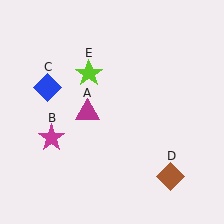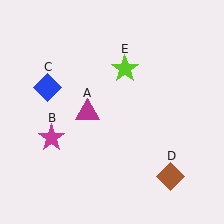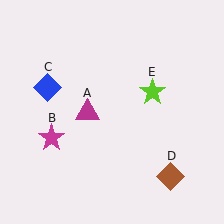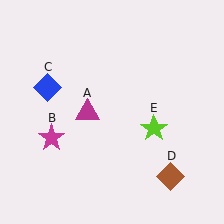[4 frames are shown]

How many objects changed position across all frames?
1 object changed position: lime star (object E).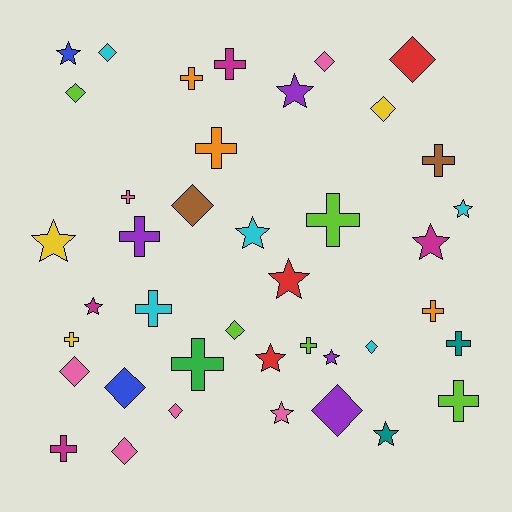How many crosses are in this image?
There are 15 crosses.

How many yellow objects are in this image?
There are 3 yellow objects.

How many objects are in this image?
There are 40 objects.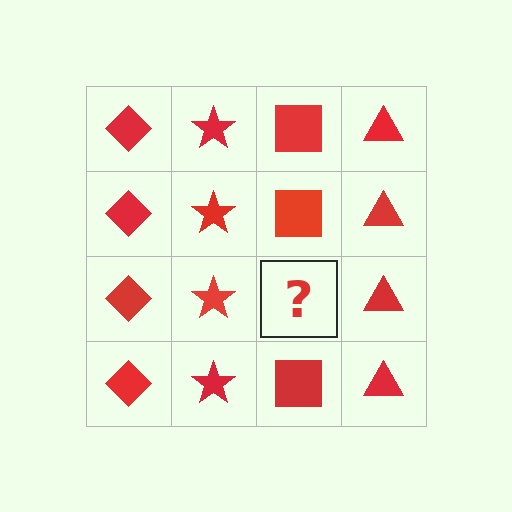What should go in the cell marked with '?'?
The missing cell should contain a red square.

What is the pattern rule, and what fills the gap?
The rule is that each column has a consistent shape. The gap should be filled with a red square.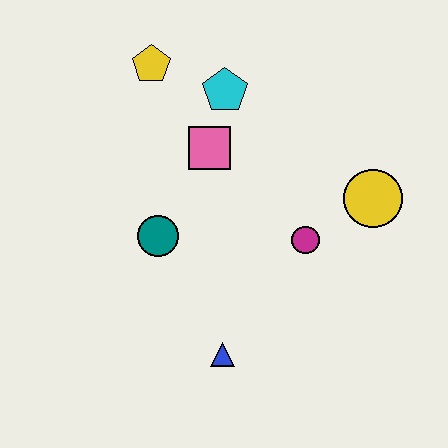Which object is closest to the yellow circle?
The magenta circle is closest to the yellow circle.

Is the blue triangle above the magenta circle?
No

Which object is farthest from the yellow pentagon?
The blue triangle is farthest from the yellow pentagon.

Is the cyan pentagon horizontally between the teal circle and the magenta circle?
Yes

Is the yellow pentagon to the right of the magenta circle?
No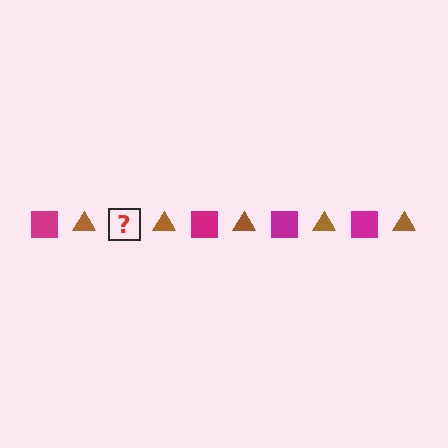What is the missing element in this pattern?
The missing element is a magenta square.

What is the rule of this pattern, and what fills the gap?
The rule is that the pattern alternates between magenta square and brown triangle. The gap should be filled with a magenta square.